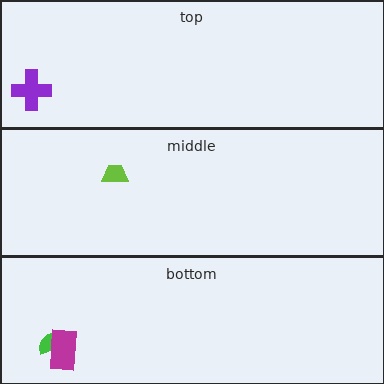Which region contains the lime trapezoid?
The middle region.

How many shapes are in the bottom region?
2.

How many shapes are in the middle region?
1.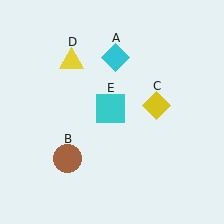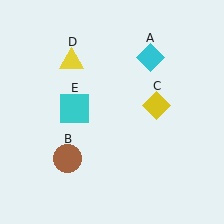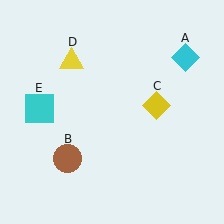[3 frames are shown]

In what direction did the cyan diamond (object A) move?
The cyan diamond (object A) moved right.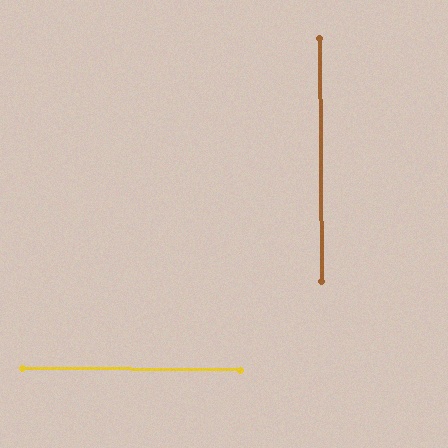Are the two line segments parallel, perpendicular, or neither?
Perpendicular — they meet at approximately 89°.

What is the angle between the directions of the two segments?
Approximately 89 degrees.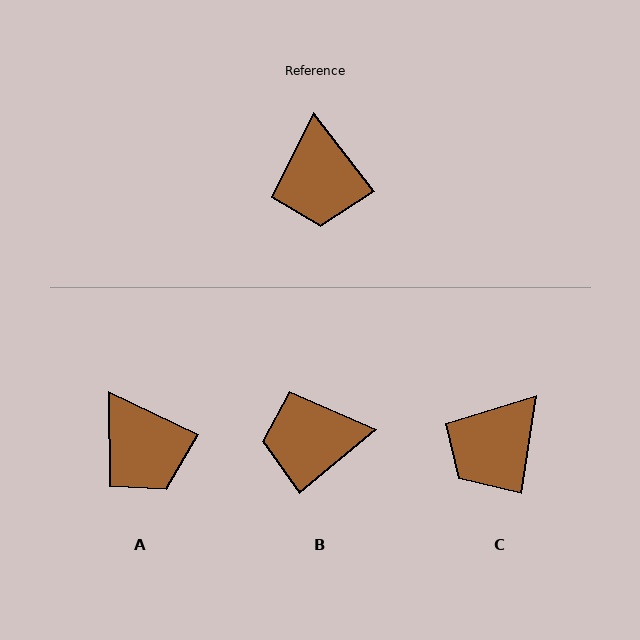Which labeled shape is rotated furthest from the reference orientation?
B, about 88 degrees away.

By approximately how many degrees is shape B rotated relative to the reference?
Approximately 88 degrees clockwise.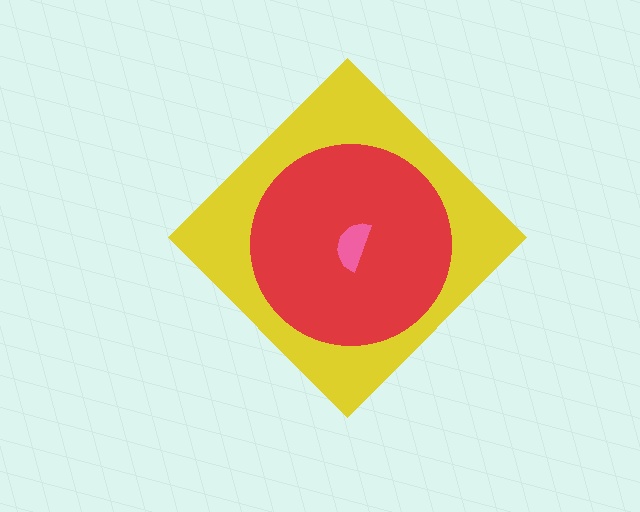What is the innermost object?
The pink semicircle.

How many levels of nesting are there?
3.